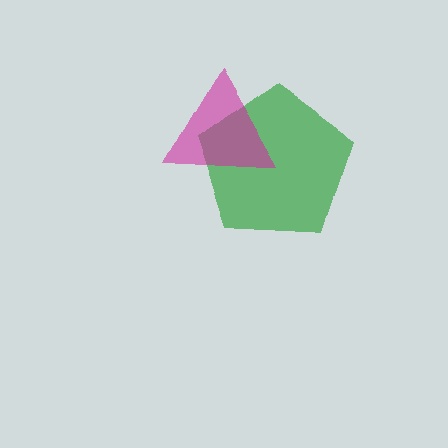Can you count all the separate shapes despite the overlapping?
Yes, there are 2 separate shapes.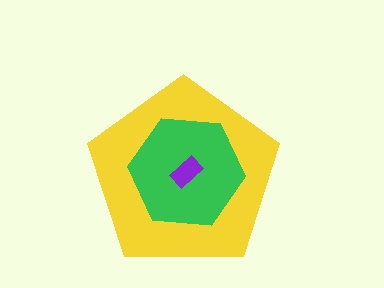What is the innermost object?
The purple rectangle.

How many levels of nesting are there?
3.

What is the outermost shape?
The yellow pentagon.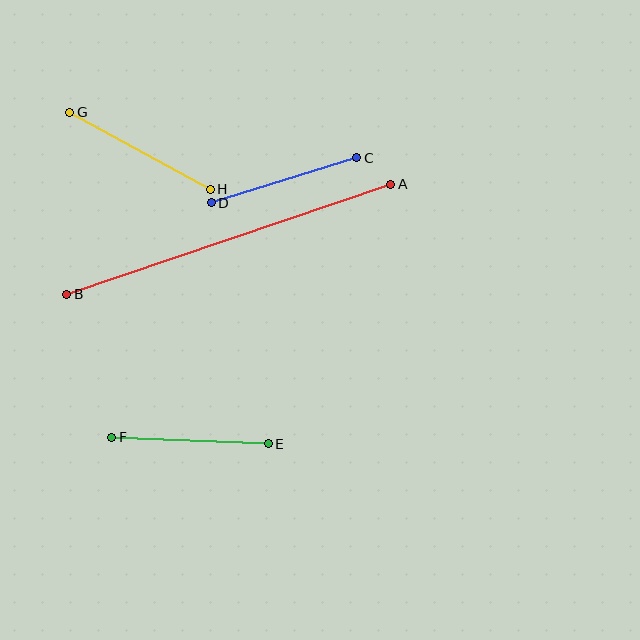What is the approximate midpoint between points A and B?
The midpoint is at approximately (229, 239) pixels.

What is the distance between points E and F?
The distance is approximately 156 pixels.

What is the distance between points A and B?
The distance is approximately 342 pixels.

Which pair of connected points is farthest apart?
Points A and B are farthest apart.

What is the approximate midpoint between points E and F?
The midpoint is at approximately (190, 441) pixels.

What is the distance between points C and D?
The distance is approximately 152 pixels.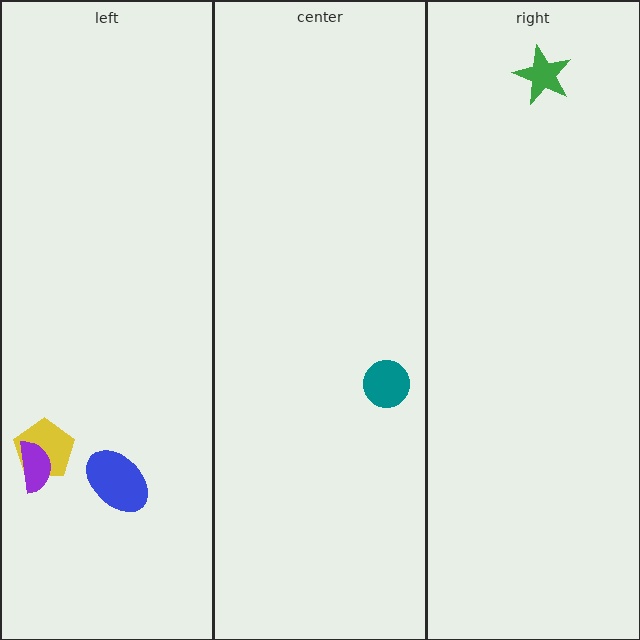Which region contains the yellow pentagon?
The left region.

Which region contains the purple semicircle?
The left region.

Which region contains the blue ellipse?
The left region.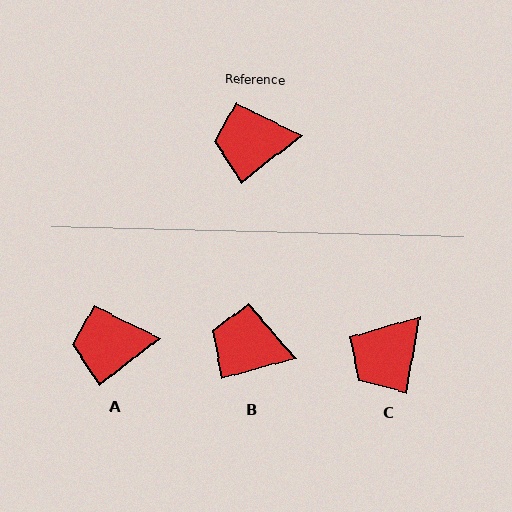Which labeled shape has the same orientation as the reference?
A.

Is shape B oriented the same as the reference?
No, it is off by about 23 degrees.